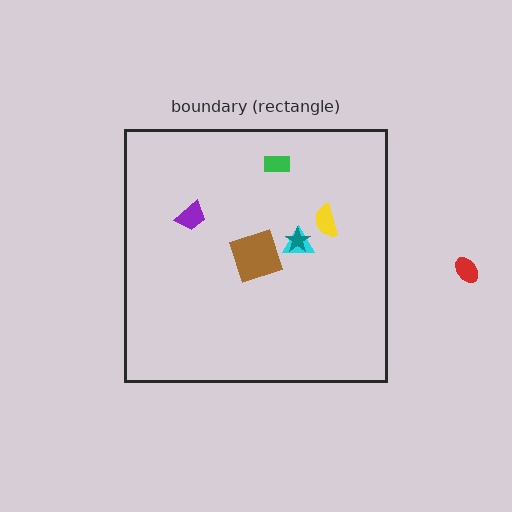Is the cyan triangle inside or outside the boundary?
Inside.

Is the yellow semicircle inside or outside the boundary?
Inside.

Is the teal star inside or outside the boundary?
Inside.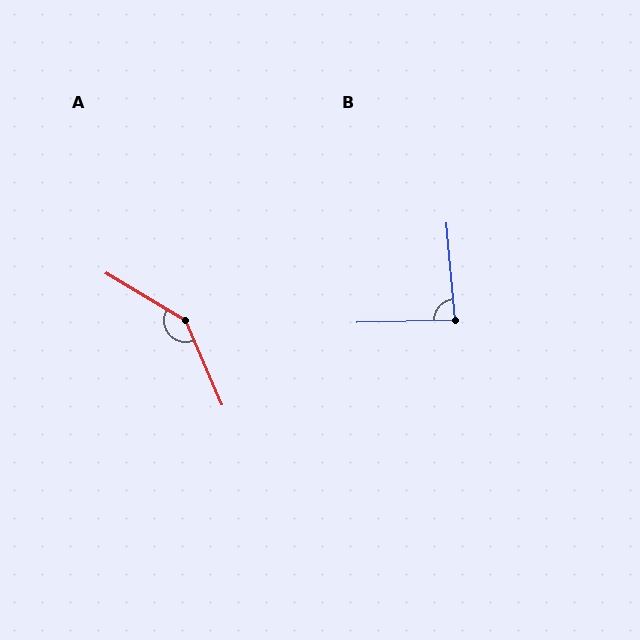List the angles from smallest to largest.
B (87°), A (144°).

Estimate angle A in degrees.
Approximately 144 degrees.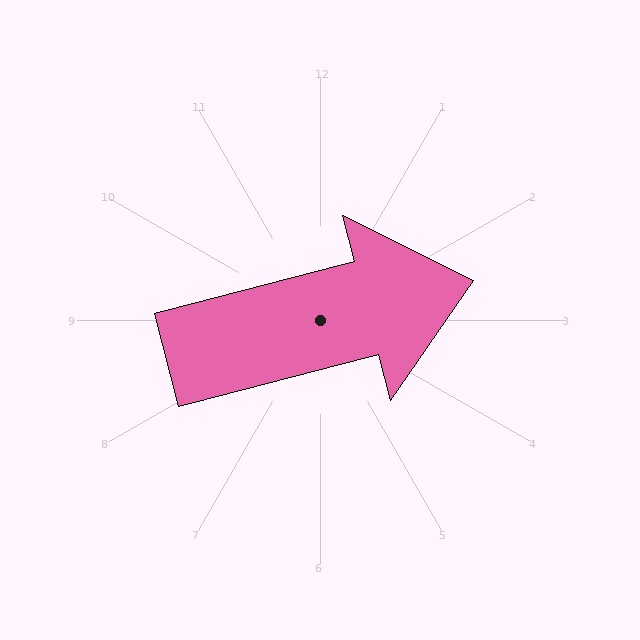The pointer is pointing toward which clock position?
Roughly 3 o'clock.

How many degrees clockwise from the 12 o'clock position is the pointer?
Approximately 75 degrees.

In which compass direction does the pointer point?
East.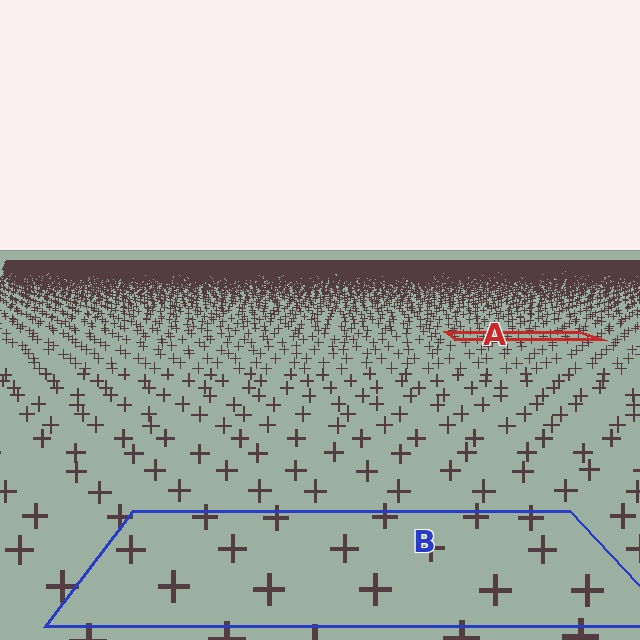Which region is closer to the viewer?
Region B is closer. The texture elements there are larger and more spread out.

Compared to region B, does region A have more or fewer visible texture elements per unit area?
Region A has more texture elements per unit area — they are packed more densely because it is farther away.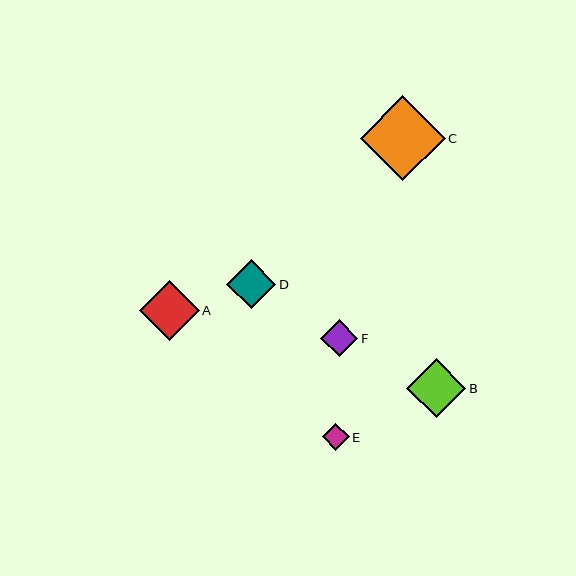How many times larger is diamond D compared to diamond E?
Diamond D is approximately 1.8 times the size of diamond E.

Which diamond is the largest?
Diamond C is the largest with a size of approximately 85 pixels.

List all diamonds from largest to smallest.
From largest to smallest: C, A, B, D, F, E.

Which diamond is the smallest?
Diamond E is the smallest with a size of approximately 27 pixels.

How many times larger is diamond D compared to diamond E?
Diamond D is approximately 1.8 times the size of diamond E.